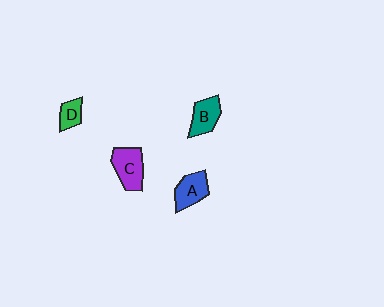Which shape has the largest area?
Shape C (purple).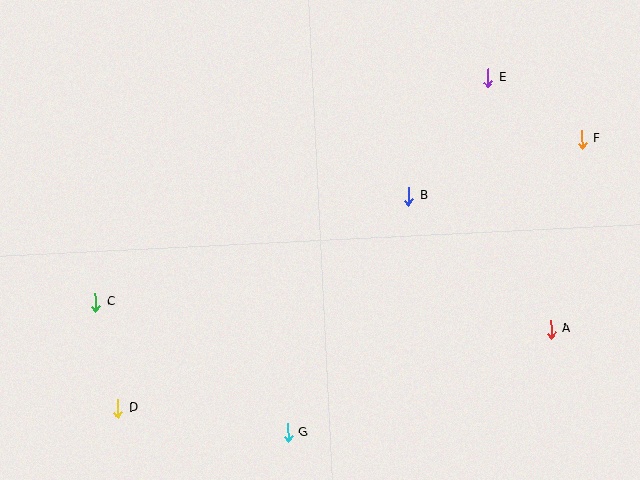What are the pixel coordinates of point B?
Point B is at (409, 196).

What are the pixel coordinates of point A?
Point A is at (551, 329).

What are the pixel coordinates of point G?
Point G is at (288, 433).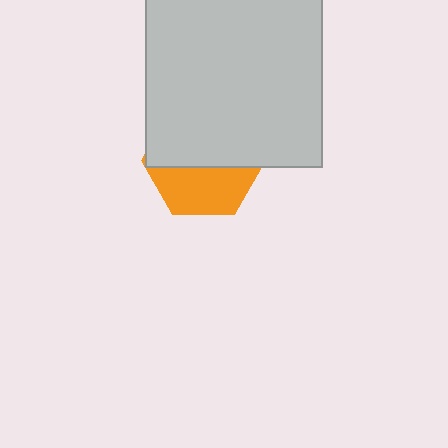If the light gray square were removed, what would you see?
You would see the complete orange hexagon.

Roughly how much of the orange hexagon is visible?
A small part of it is visible (roughly 42%).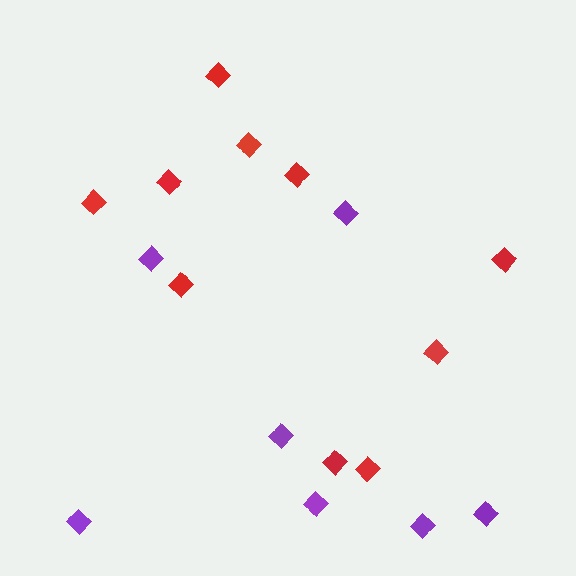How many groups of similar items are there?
There are 2 groups: one group of red diamonds (10) and one group of purple diamonds (7).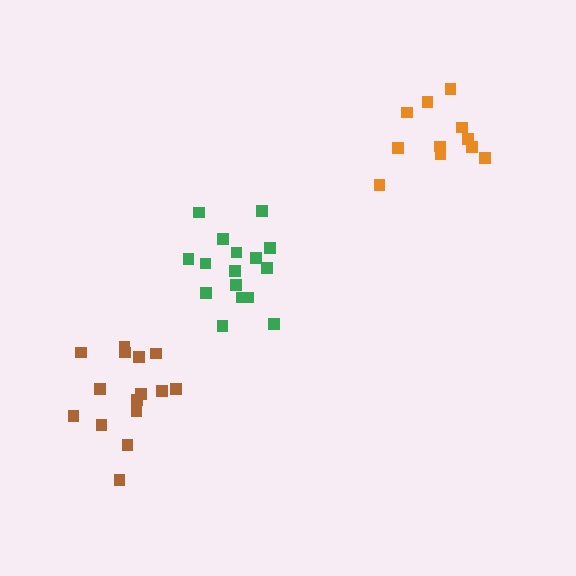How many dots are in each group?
Group 1: 15 dots, Group 2: 16 dots, Group 3: 11 dots (42 total).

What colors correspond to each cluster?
The clusters are colored: brown, green, orange.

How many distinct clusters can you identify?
There are 3 distinct clusters.